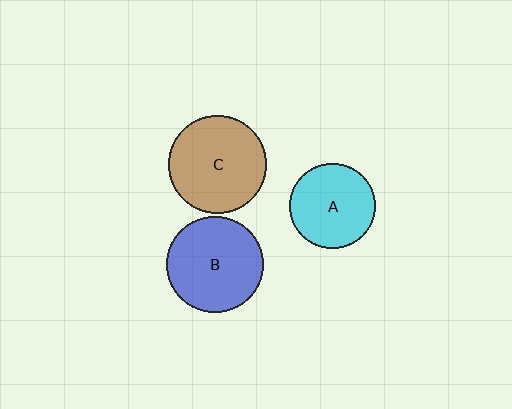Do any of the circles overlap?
No, none of the circles overlap.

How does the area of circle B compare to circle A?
Approximately 1.3 times.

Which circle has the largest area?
Circle C (brown).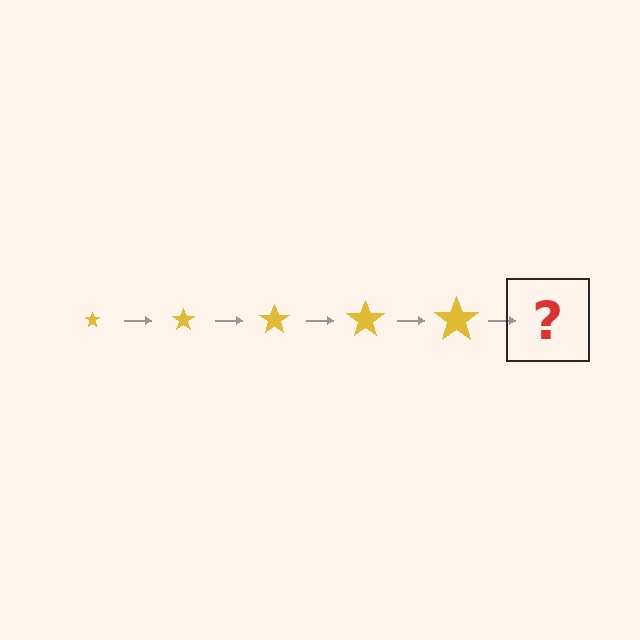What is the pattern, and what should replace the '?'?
The pattern is that the star gets progressively larger each step. The '?' should be a yellow star, larger than the previous one.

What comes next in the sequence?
The next element should be a yellow star, larger than the previous one.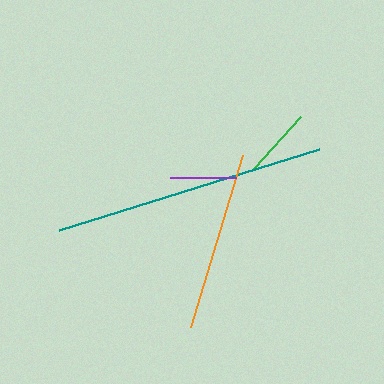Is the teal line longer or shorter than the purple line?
The teal line is longer than the purple line.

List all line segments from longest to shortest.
From longest to shortest: teal, orange, green, purple.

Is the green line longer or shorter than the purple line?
The green line is longer than the purple line.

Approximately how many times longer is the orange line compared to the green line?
The orange line is approximately 2.5 times the length of the green line.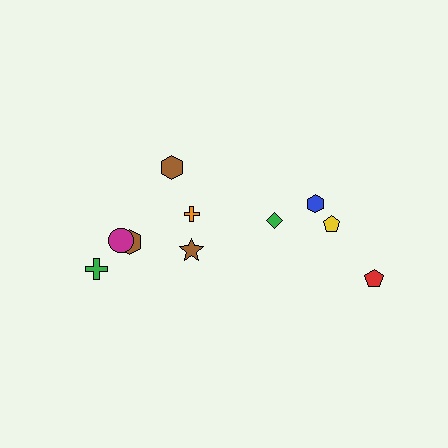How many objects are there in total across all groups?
There are 10 objects.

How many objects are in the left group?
There are 6 objects.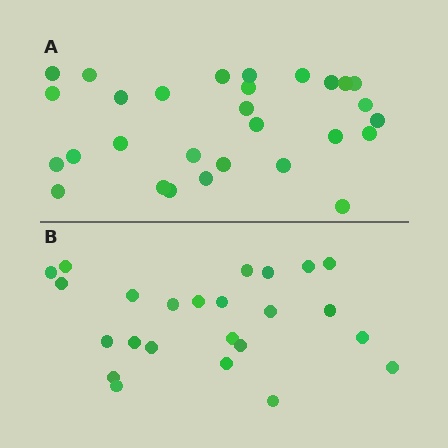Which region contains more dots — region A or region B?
Region A (the top region) has more dots.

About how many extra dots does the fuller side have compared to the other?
Region A has about 5 more dots than region B.